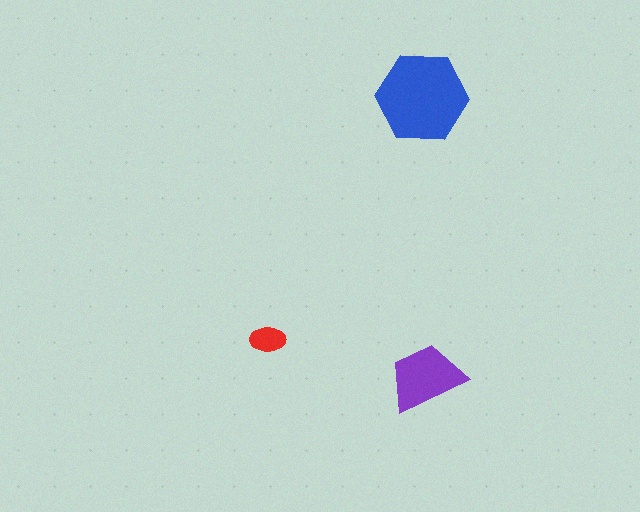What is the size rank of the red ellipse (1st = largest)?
3rd.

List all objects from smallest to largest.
The red ellipse, the purple trapezoid, the blue hexagon.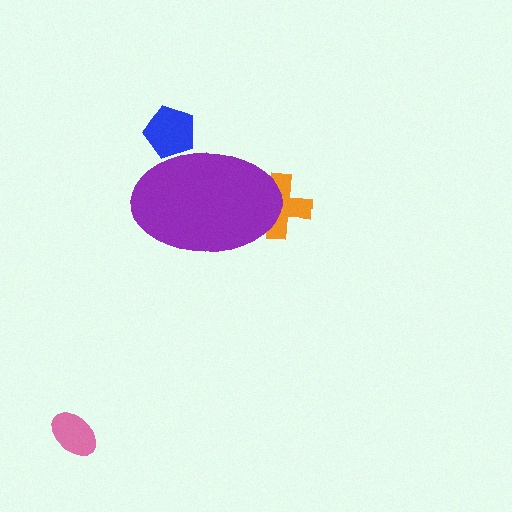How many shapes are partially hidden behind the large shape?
2 shapes are partially hidden.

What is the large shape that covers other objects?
A purple ellipse.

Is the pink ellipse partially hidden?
No, the pink ellipse is fully visible.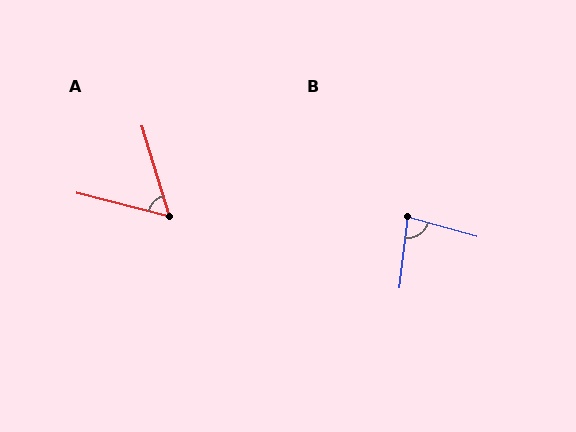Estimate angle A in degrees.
Approximately 59 degrees.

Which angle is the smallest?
A, at approximately 59 degrees.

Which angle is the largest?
B, at approximately 80 degrees.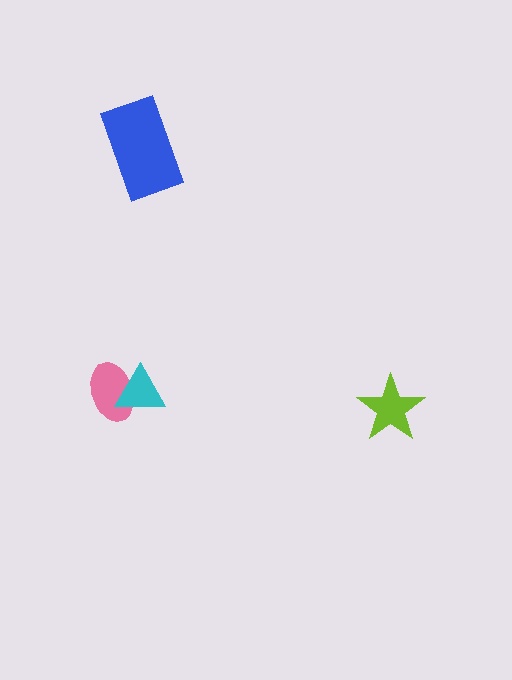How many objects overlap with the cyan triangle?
1 object overlaps with the cyan triangle.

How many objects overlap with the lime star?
0 objects overlap with the lime star.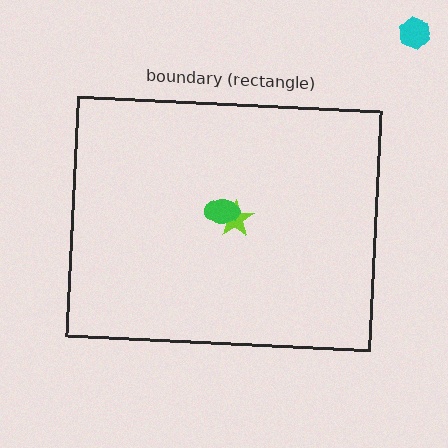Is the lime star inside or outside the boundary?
Inside.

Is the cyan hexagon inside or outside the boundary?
Outside.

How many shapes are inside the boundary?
2 inside, 1 outside.